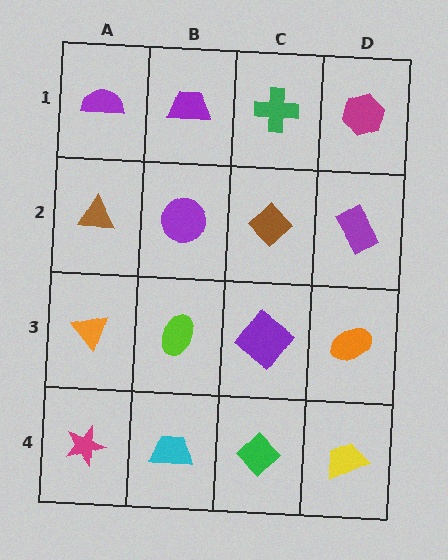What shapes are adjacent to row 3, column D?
A purple rectangle (row 2, column D), a yellow trapezoid (row 4, column D), a purple diamond (row 3, column C).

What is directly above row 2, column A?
A purple semicircle.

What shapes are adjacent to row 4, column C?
A purple diamond (row 3, column C), a cyan trapezoid (row 4, column B), a yellow trapezoid (row 4, column D).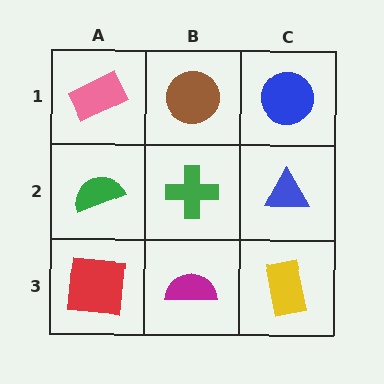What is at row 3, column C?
A yellow rectangle.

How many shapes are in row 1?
3 shapes.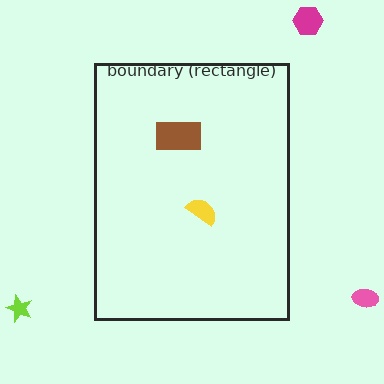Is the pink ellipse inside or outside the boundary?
Outside.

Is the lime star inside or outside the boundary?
Outside.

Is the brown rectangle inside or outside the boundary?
Inside.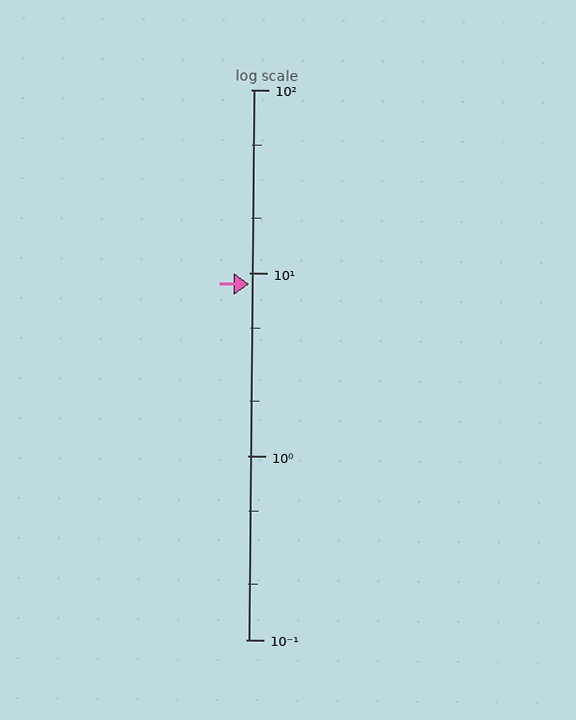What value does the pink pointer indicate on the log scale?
The pointer indicates approximately 8.7.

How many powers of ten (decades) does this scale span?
The scale spans 3 decades, from 0.1 to 100.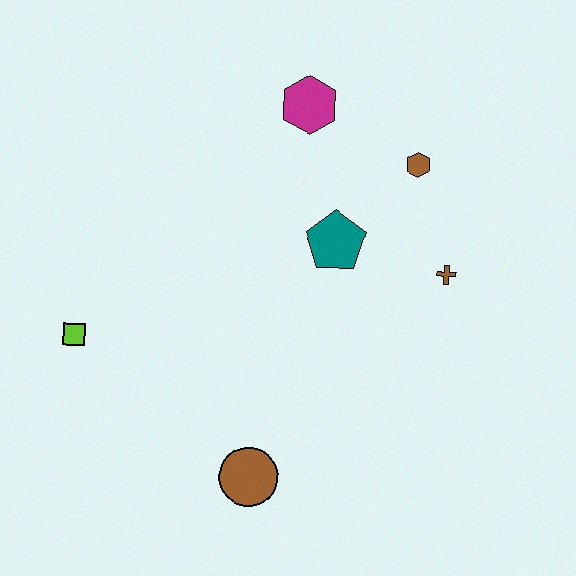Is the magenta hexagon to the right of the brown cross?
No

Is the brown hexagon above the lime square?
Yes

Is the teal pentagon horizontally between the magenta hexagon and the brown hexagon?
Yes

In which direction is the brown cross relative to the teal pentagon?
The brown cross is to the right of the teal pentagon.